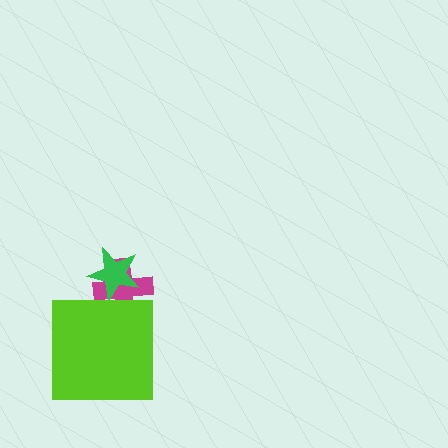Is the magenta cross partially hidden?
Yes, it is partially covered by another shape.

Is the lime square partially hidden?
No, no other shape covers it.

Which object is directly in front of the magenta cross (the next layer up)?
The green star is directly in front of the magenta cross.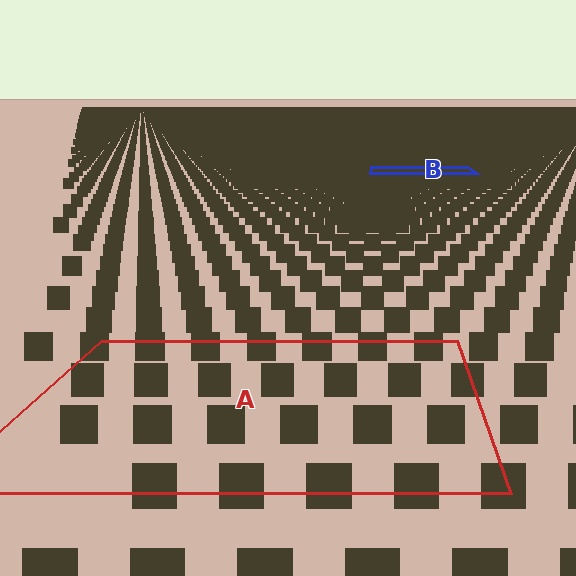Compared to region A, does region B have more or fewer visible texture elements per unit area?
Region B has more texture elements per unit area — they are packed more densely because it is farther away.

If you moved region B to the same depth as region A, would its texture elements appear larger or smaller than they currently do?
They would appear larger. At a closer depth, the same texture elements are projected at a bigger on-screen size.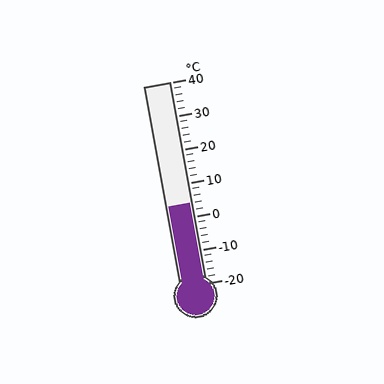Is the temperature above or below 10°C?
The temperature is below 10°C.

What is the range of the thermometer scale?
The thermometer scale ranges from -20°C to 40°C.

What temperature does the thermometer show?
The thermometer shows approximately 4°C.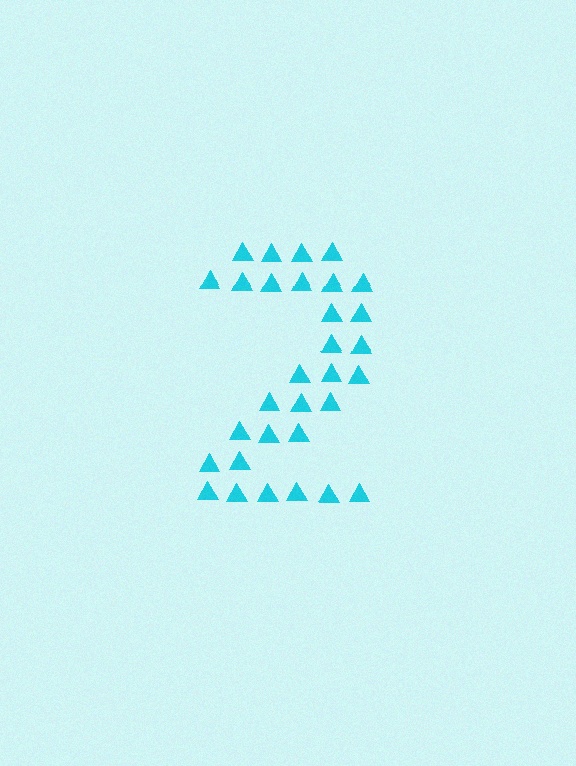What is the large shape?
The large shape is the digit 2.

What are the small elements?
The small elements are triangles.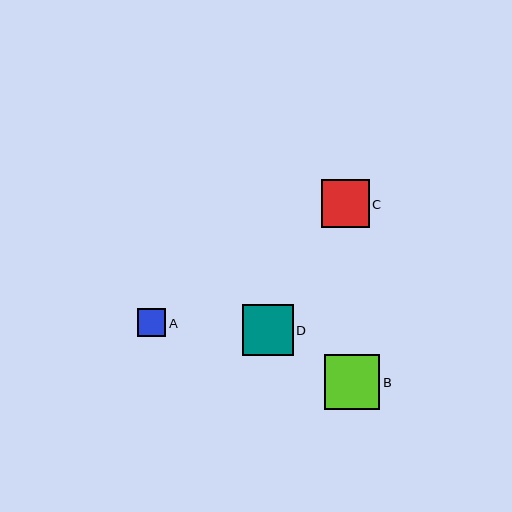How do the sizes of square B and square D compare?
Square B and square D are approximately the same size.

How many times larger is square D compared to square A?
Square D is approximately 1.8 times the size of square A.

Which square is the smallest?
Square A is the smallest with a size of approximately 28 pixels.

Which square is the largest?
Square B is the largest with a size of approximately 55 pixels.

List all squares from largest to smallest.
From largest to smallest: B, D, C, A.